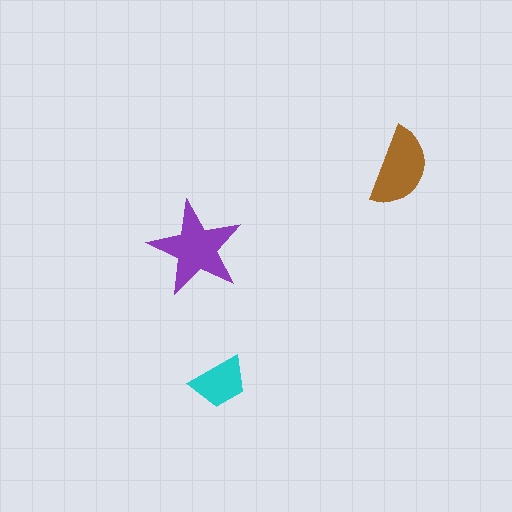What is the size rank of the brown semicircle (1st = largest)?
2nd.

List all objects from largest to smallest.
The purple star, the brown semicircle, the cyan trapezoid.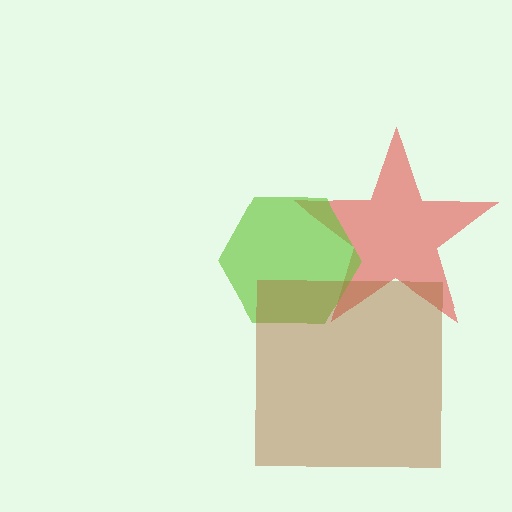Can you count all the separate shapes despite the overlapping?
Yes, there are 3 separate shapes.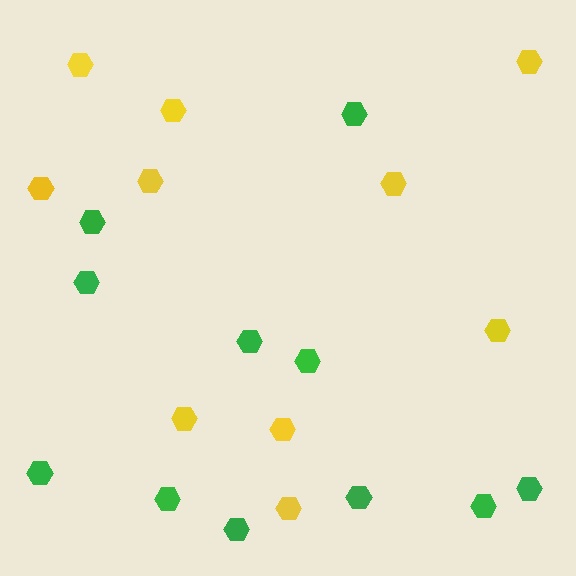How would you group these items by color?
There are 2 groups: one group of yellow hexagons (10) and one group of green hexagons (11).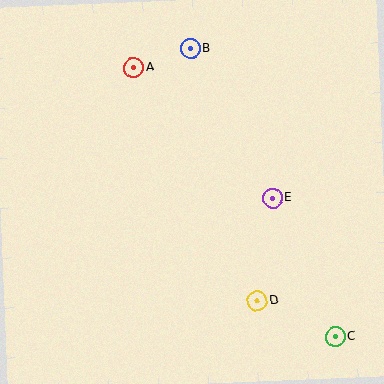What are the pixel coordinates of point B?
Point B is at (190, 49).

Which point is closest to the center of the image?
Point E at (273, 198) is closest to the center.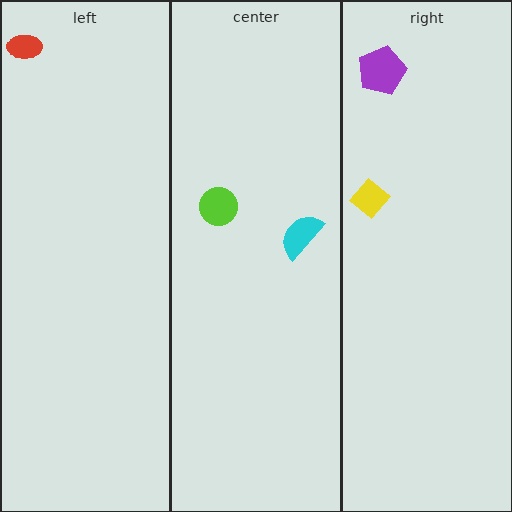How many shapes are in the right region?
2.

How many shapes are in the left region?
1.